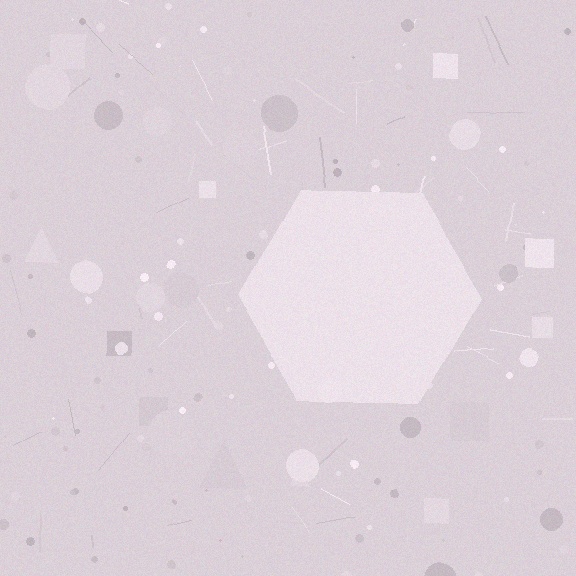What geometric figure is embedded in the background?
A hexagon is embedded in the background.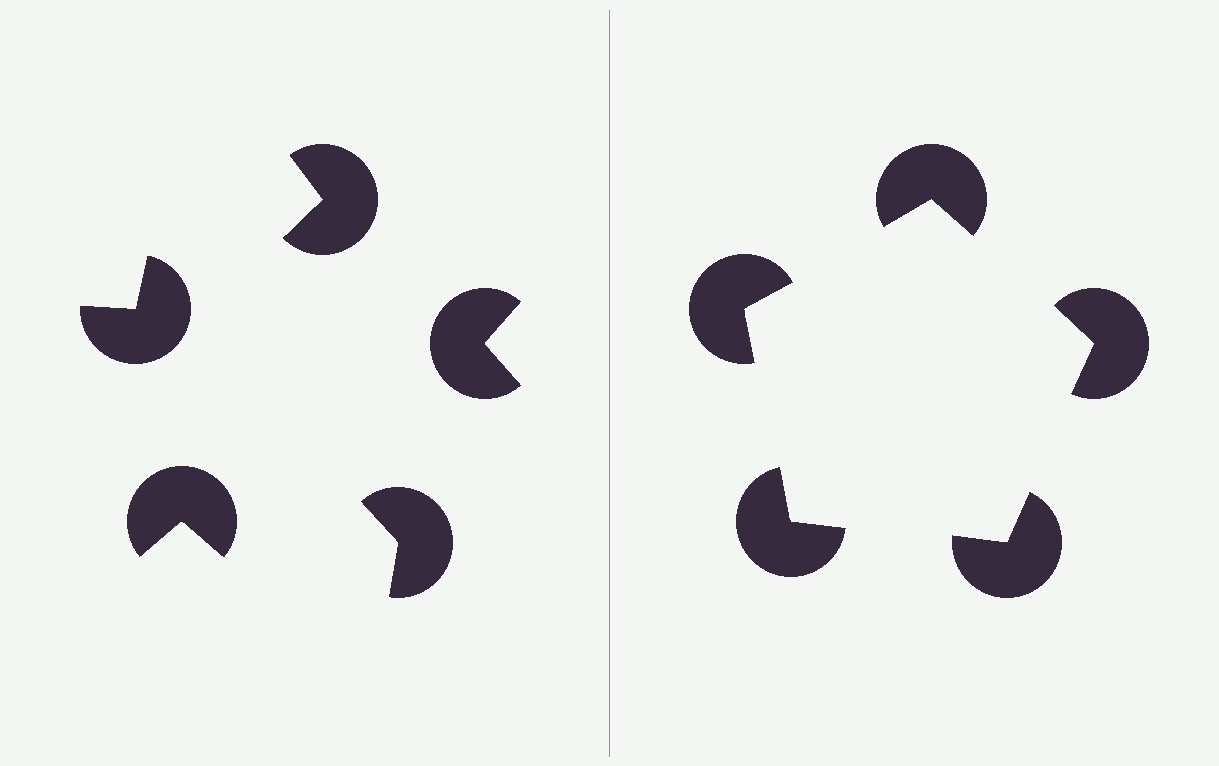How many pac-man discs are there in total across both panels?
10 — 5 on each side.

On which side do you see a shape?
An illusory pentagon appears on the right side. On the left side the wedge cuts are rotated, so no coherent shape forms.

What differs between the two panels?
The pac-man discs are positioned identically on both sides; only the wedge orientations differ. On the right they align to a pentagon; on the left they are misaligned.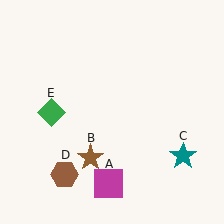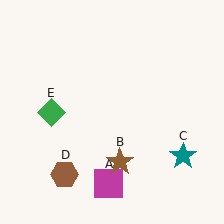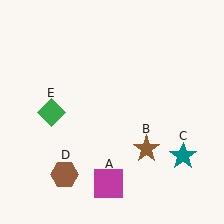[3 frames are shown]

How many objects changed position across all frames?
1 object changed position: brown star (object B).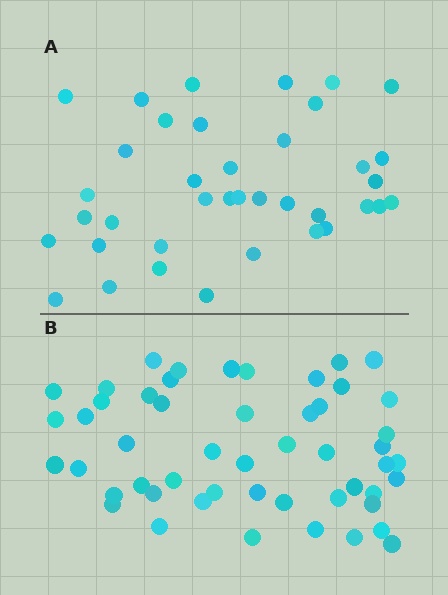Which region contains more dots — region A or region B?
Region B (the bottom region) has more dots.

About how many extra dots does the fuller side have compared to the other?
Region B has approximately 15 more dots than region A.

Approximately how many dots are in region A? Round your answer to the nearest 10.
About 40 dots. (The exact count is 38, which rounds to 40.)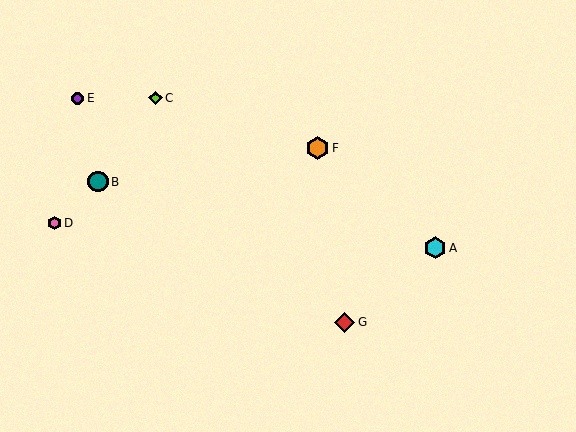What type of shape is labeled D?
Shape D is a pink hexagon.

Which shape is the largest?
The orange hexagon (labeled F) is the largest.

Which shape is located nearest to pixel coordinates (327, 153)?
The orange hexagon (labeled F) at (317, 148) is nearest to that location.